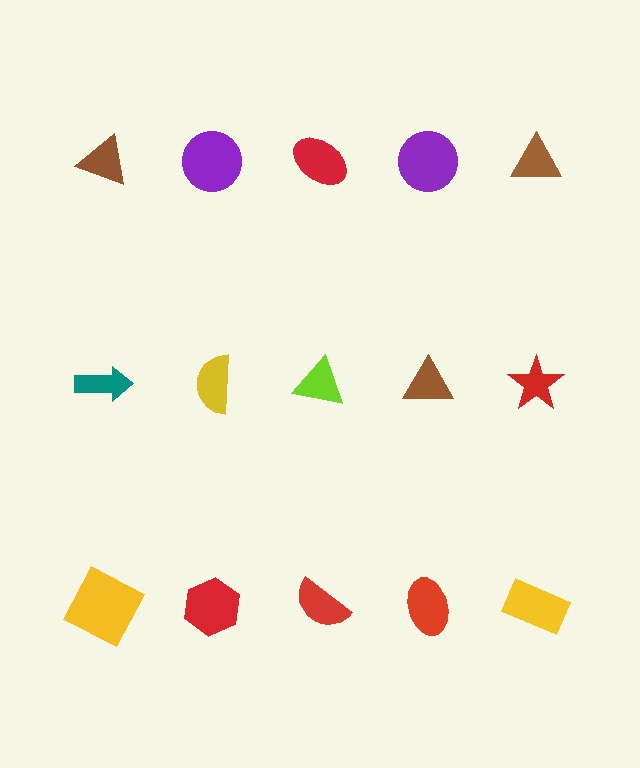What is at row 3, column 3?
A red semicircle.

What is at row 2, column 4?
A brown triangle.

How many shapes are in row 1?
5 shapes.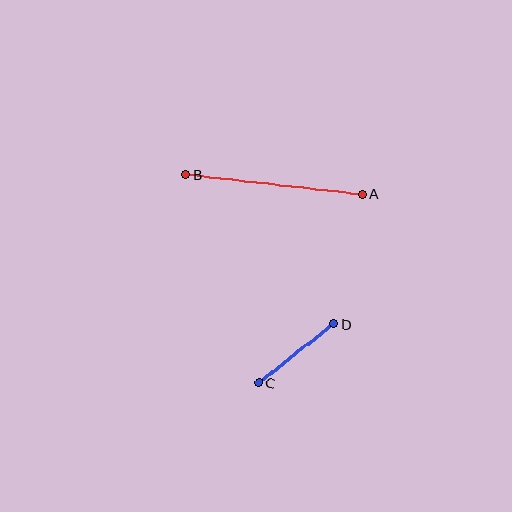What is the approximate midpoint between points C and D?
The midpoint is at approximately (296, 353) pixels.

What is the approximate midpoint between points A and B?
The midpoint is at approximately (274, 185) pixels.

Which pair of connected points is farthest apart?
Points A and B are farthest apart.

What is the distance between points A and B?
The distance is approximately 177 pixels.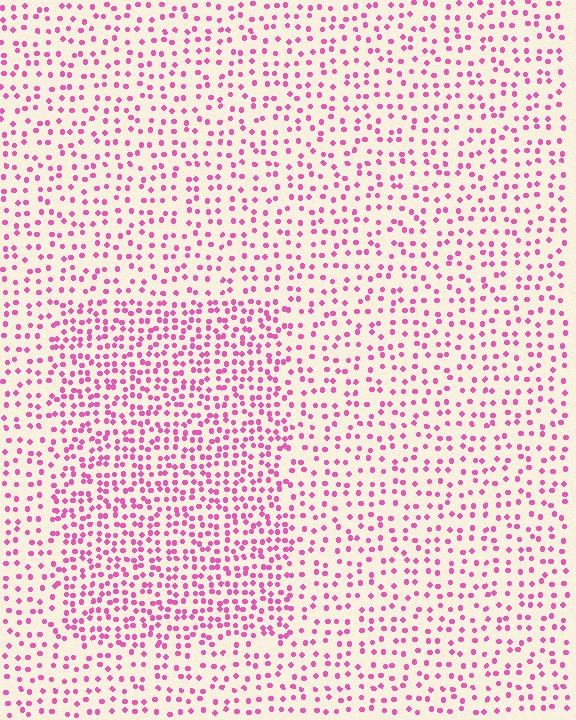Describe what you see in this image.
The image contains small pink elements arranged at two different densities. A rectangle-shaped region is visible where the elements are more densely packed than the surrounding area.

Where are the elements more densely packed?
The elements are more densely packed inside the rectangle boundary.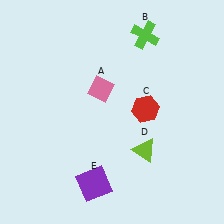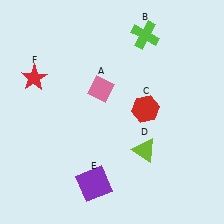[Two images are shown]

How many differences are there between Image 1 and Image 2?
There is 1 difference between the two images.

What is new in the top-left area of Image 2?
A red star (F) was added in the top-left area of Image 2.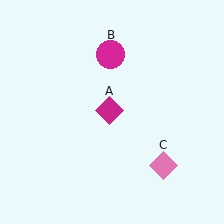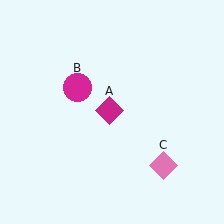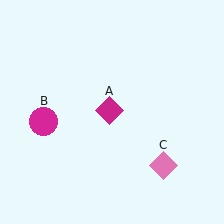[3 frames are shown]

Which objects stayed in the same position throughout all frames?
Magenta diamond (object A) and pink diamond (object C) remained stationary.